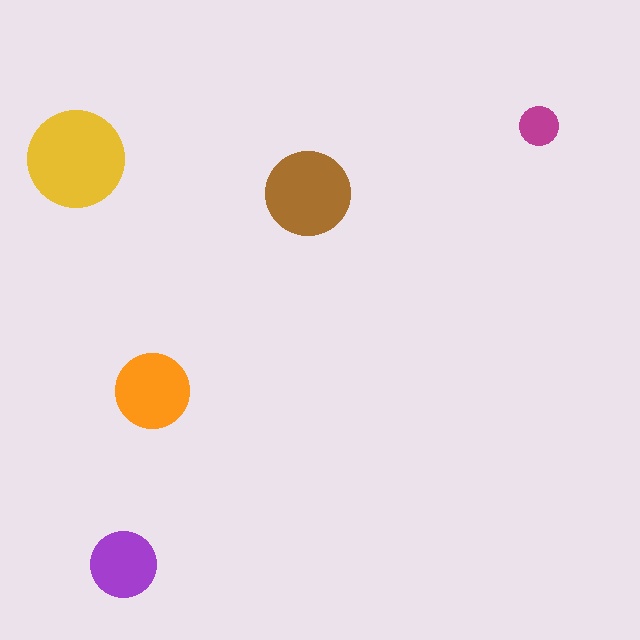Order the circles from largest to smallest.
the yellow one, the brown one, the orange one, the purple one, the magenta one.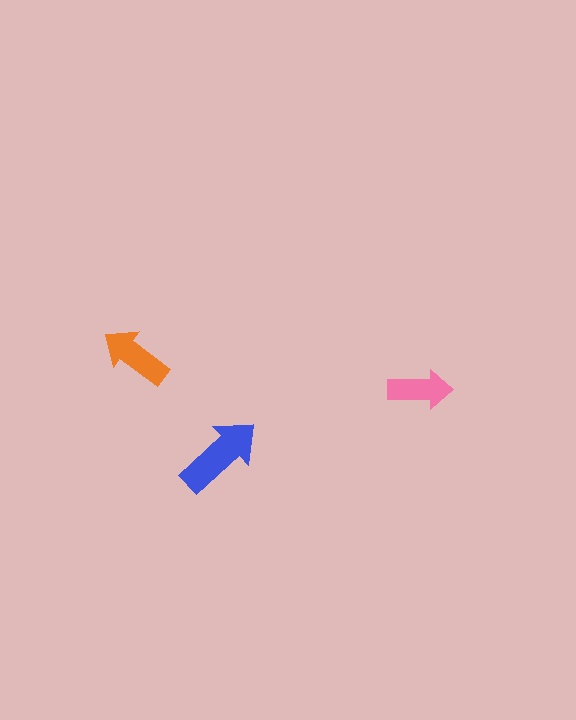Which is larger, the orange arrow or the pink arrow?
The orange one.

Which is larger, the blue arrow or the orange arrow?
The blue one.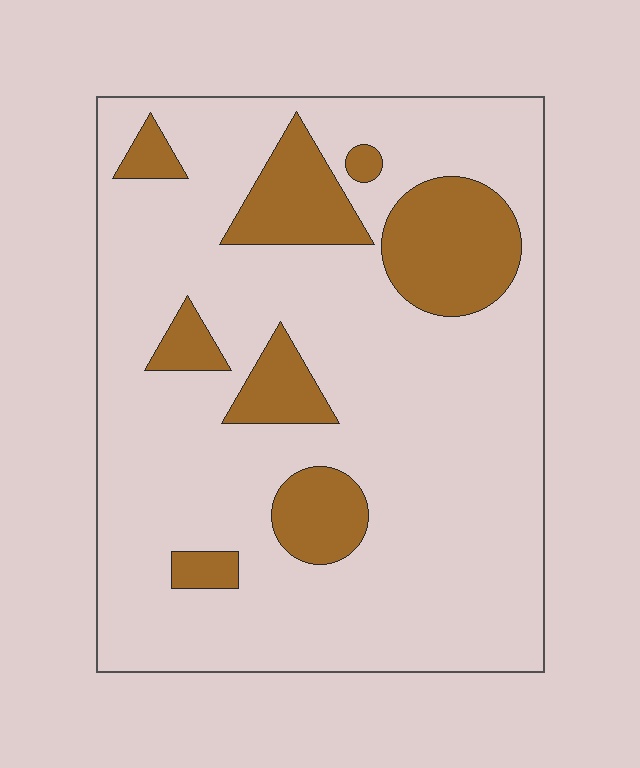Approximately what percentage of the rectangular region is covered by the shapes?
Approximately 20%.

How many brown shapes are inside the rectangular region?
8.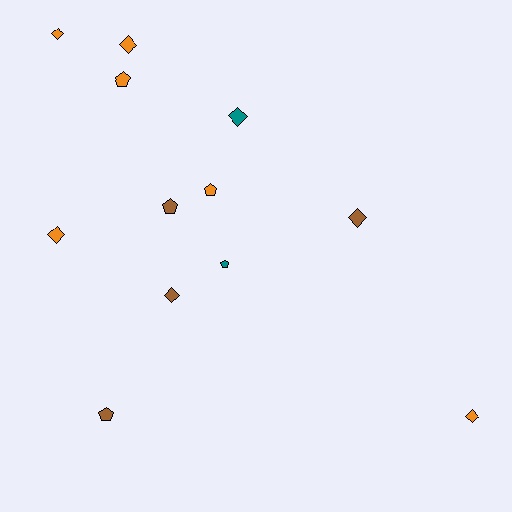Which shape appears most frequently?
Diamond, with 7 objects.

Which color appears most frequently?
Orange, with 6 objects.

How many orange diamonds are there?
There are 4 orange diamonds.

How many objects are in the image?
There are 12 objects.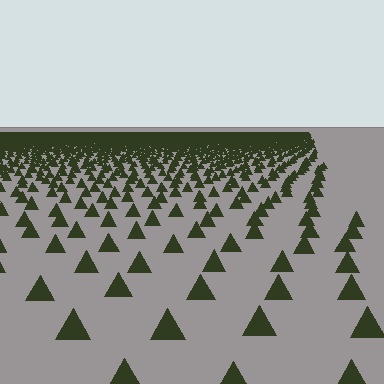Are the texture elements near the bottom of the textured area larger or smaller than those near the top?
Larger. Near the bottom, elements are closer to the viewer and appear at a bigger on-screen size.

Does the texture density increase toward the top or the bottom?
Density increases toward the top.